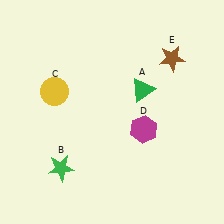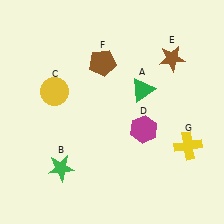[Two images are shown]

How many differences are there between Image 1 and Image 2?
There are 2 differences between the two images.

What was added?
A brown pentagon (F), a yellow cross (G) were added in Image 2.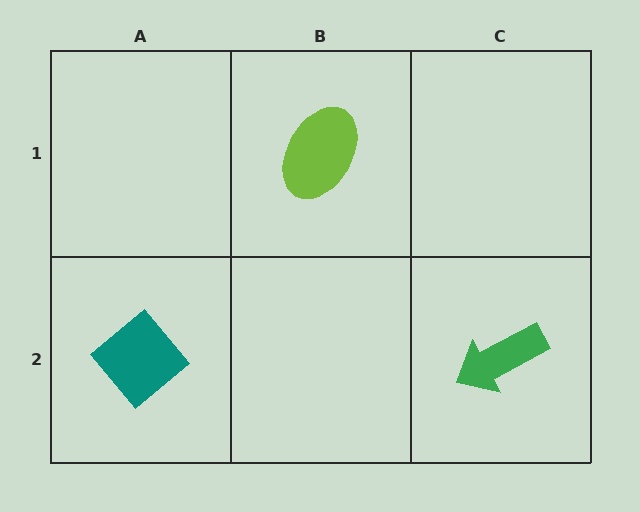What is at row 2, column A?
A teal diamond.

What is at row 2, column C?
A green arrow.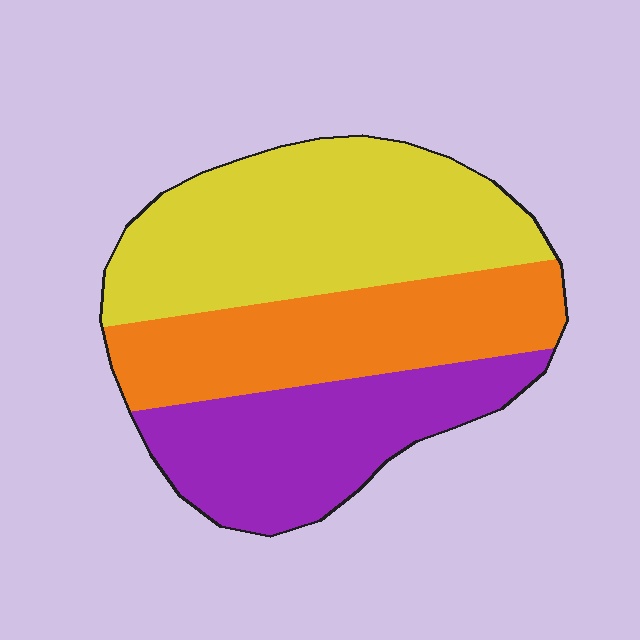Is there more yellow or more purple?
Yellow.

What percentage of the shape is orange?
Orange covers about 30% of the shape.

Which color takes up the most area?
Yellow, at roughly 40%.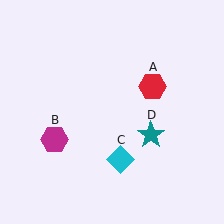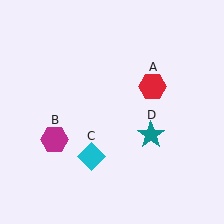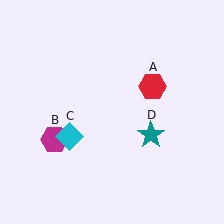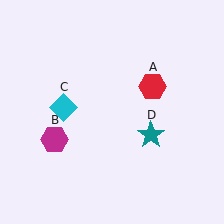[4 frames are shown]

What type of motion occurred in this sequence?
The cyan diamond (object C) rotated clockwise around the center of the scene.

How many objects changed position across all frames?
1 object changed position: cyan diamond (object C).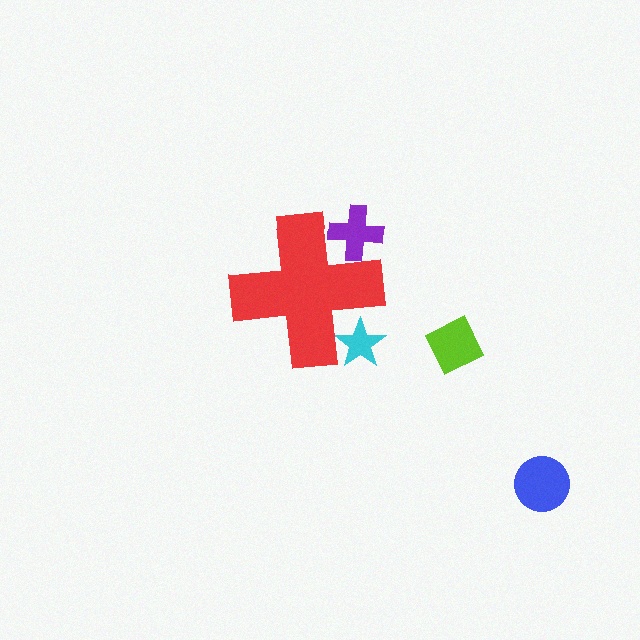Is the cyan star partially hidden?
Yes, the cyan star is partially hidden behind the red cross.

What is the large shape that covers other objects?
A red cross.